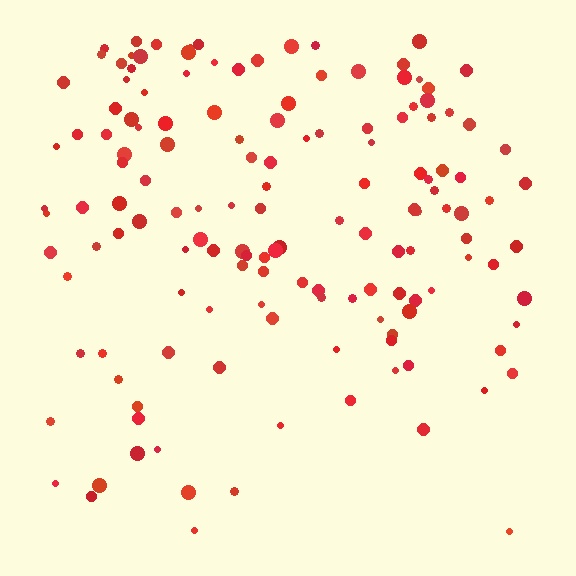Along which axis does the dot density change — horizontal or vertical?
Vertical.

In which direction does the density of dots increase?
From bottom to top, with the top side densest.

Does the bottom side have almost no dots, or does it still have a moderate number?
Still a moderate number, just noticeably fewer than the top.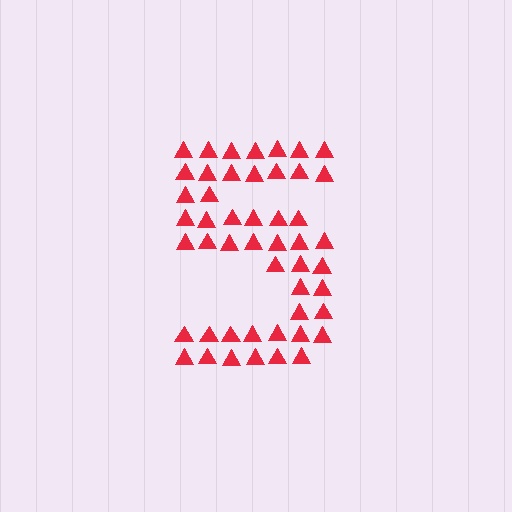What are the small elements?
The small elements are triangles.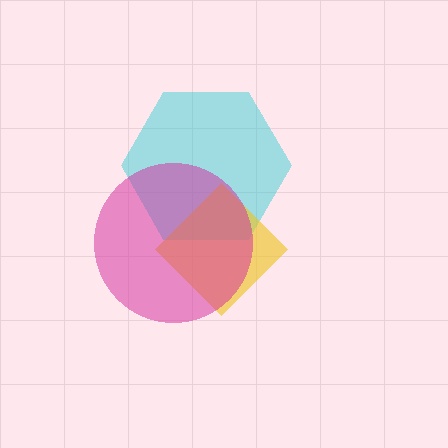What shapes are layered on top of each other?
The layered shapes are: a cyan hexagon, a yellow diamond, a magenta circle.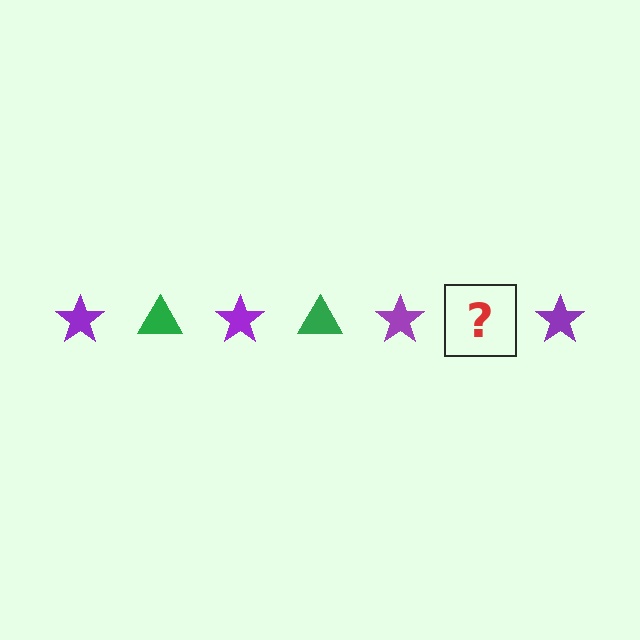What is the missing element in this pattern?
The missing element is a green triangle.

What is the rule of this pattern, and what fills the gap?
The rule is that the pattern alternates between purple star and green triangle. The gap should be filled with a green triangle.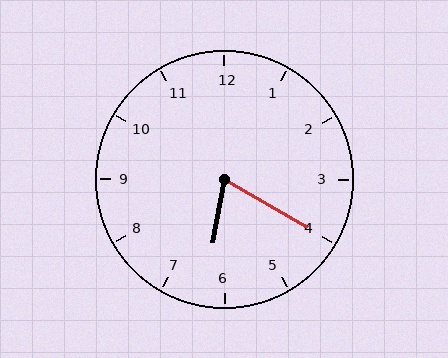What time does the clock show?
6:20.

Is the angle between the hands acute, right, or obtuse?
It is acute.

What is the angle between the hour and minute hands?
Approximately 70 degrees.